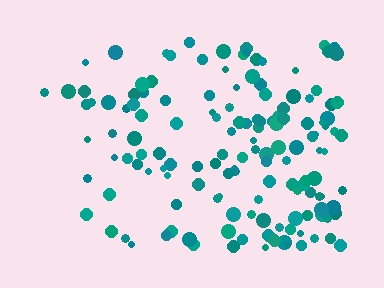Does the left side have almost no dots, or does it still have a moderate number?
Still a moderate number, just noticeably fewer than the right.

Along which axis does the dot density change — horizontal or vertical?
Horizontal.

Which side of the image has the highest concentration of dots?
The right.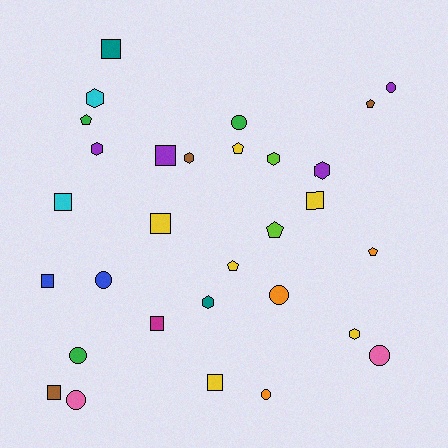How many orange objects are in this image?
There are 3 orange objects.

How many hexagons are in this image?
There are 7 hexagons.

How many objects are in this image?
There are 30 objects.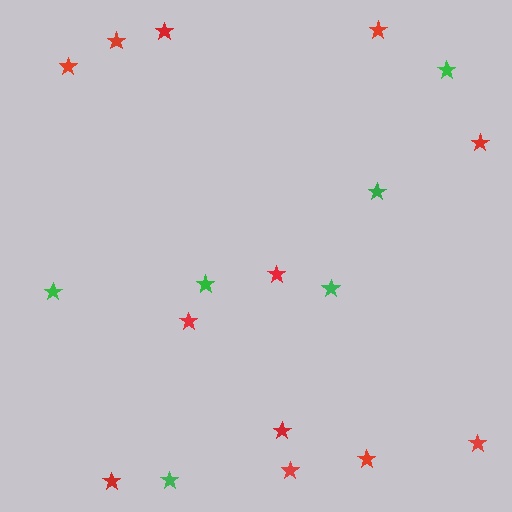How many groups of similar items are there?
There are 2 groups: one group of green stars (6) and one group of red stars (12).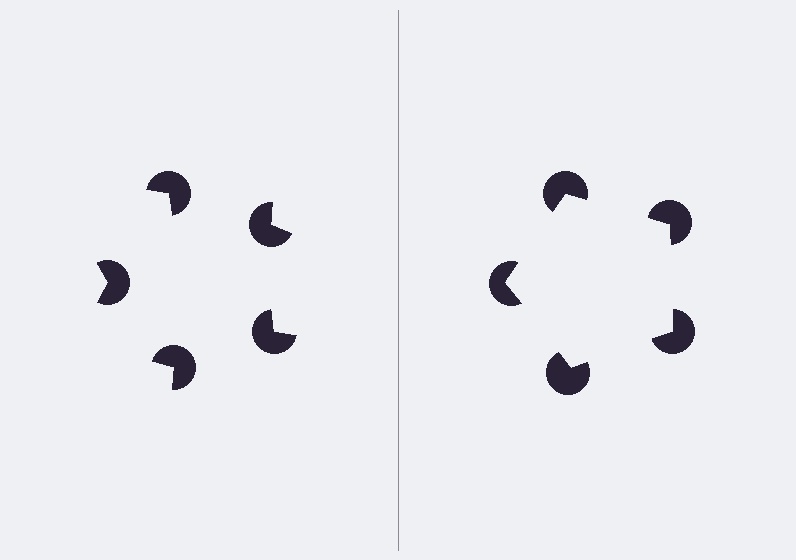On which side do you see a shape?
An illusory pentagon appears on the right side. On the left side the wedge cuts are rotated, so no coherent shape forms.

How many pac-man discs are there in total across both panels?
10 — 5 on each side.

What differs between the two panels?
The pac-man discs are positioned identically on both sides; only the wedge orientations differ. On the right they align to a pentagon; on the left they are misaligned.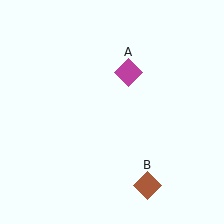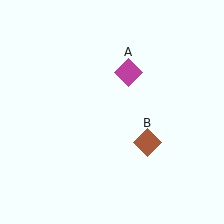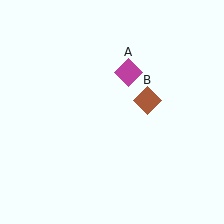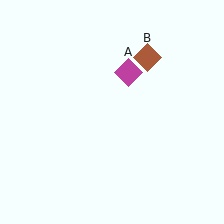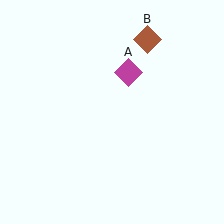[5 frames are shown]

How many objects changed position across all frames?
1 object changed position: brown diamond (object B).